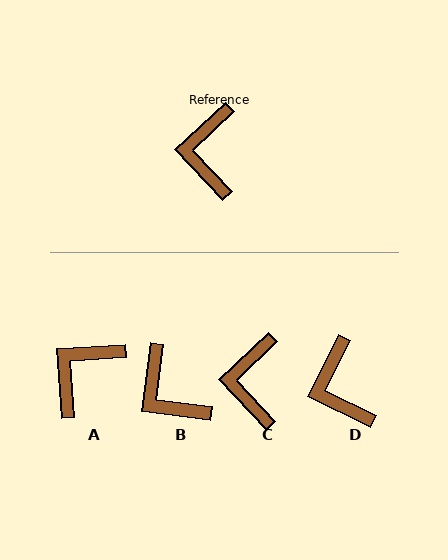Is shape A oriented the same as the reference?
No, it is off by about 40 degrees.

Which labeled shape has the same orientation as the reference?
C.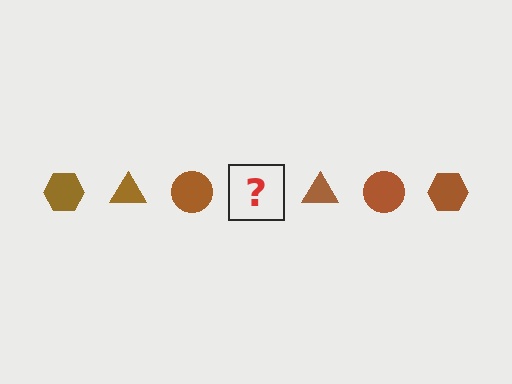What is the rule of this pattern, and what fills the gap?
The rule is that the pattern cycles through hexagon, triangle, circle shapes in brown. The gap should be filled with a brown hexagon.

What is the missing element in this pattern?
The missing element is a brown hexagon.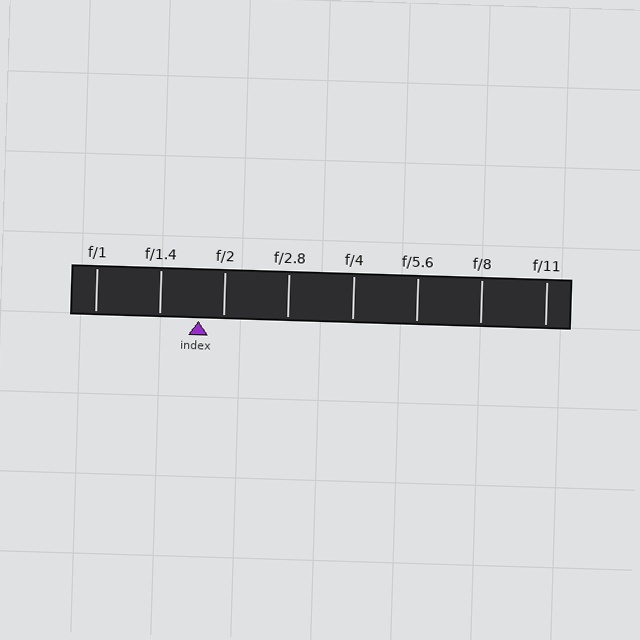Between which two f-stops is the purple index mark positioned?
The index mark is between f/1.4 and f/2.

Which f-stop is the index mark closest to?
The index mark is closest to f/2.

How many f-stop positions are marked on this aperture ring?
There are 8 f-stop positions marked.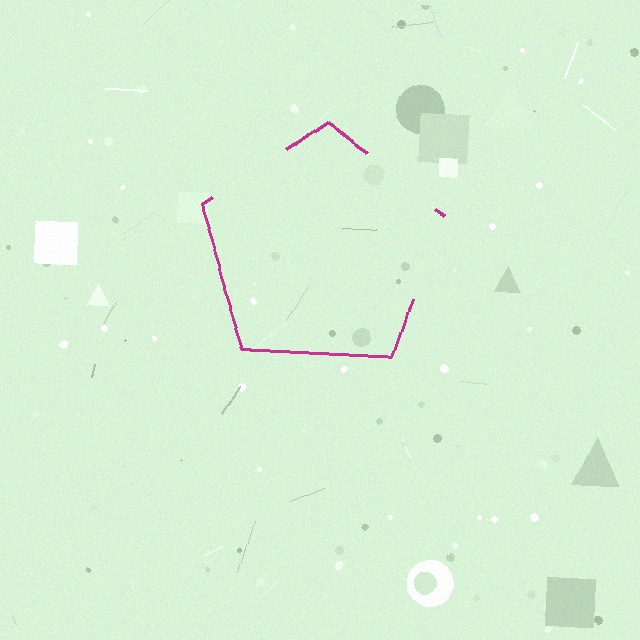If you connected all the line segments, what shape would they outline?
They would outline a pentagon.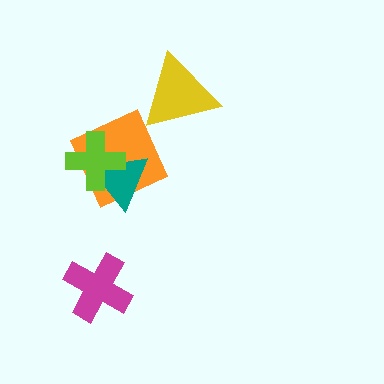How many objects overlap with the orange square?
2 objects overlap with the orange square.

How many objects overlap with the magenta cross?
0 objects overlap with the magenta cross.